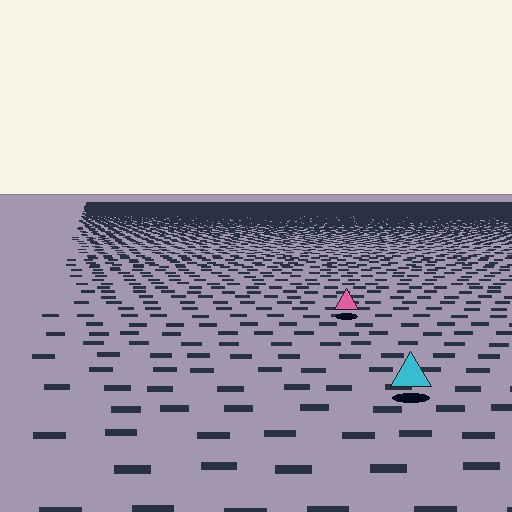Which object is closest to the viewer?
The cyan triangle is closest. The texture marks near it are larger and more spread out.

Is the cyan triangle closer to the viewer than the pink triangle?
Yes. The cyan triangle is closer — you can tell from the texture gradient: the ground texture is coarser near it.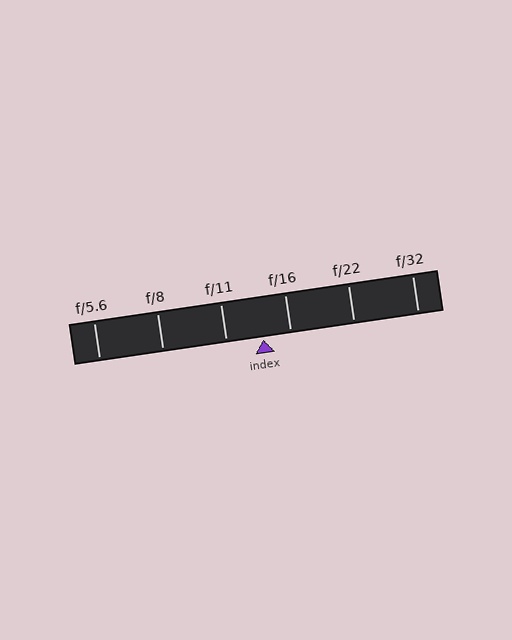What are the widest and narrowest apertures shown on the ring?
The widest aperture shown is f/5.6 and the narrowest is f/32.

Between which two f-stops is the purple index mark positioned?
The index mark is between f/11 and f/16.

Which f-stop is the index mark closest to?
The index mark is closest to f/16.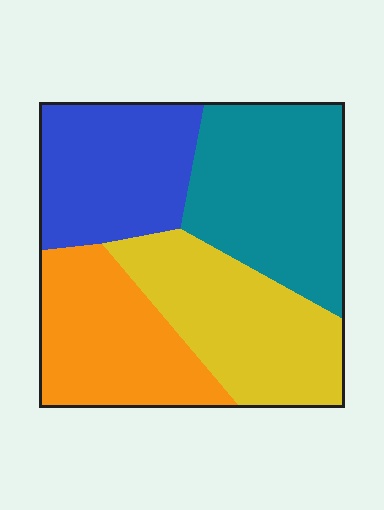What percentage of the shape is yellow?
Yellow covers roughly 25% of the shape.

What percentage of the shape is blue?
Blue takes up less than a quarter of the shape.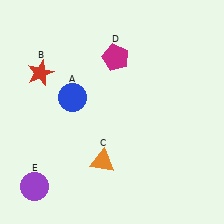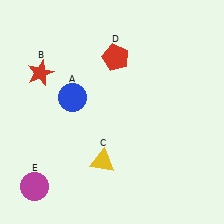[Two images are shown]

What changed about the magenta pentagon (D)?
In Image 1, D is magenta. In Image 2, it changed to red.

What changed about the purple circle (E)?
In Image 1, E is purple. In Image 2, it changed to magenta.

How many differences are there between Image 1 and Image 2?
There are 3 differences between the two images.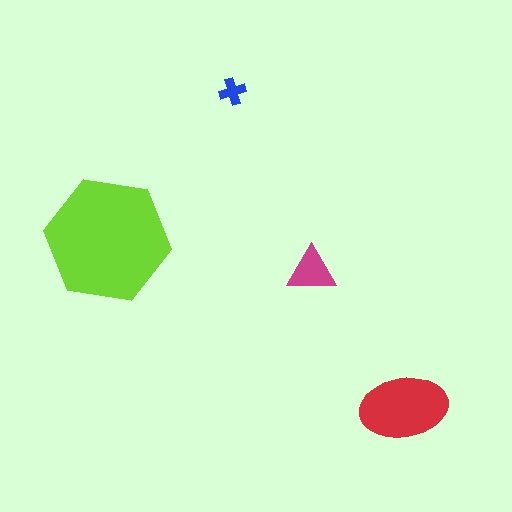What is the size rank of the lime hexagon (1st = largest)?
1st.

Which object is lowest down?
The red ellipse is bottommost.